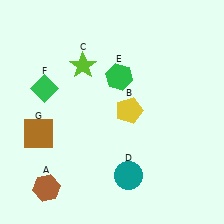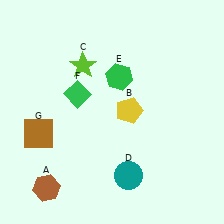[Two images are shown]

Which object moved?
The green diamond (F) moved right.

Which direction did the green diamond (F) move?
The green diamond (F) moved right.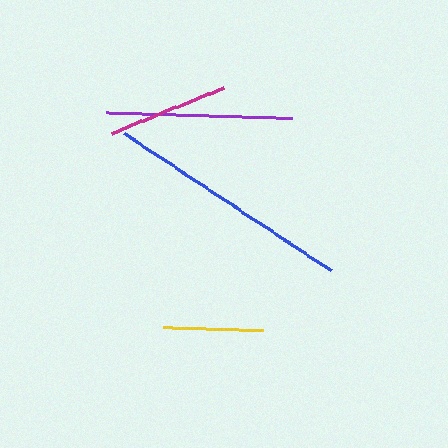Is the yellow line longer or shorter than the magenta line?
The magenta line is longer than the yellow line.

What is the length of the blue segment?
The blue segment is approximately 248 pixels long.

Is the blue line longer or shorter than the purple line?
The blue line is longer than the purple line.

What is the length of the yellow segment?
The yellow segment is approximately 100 pixels long.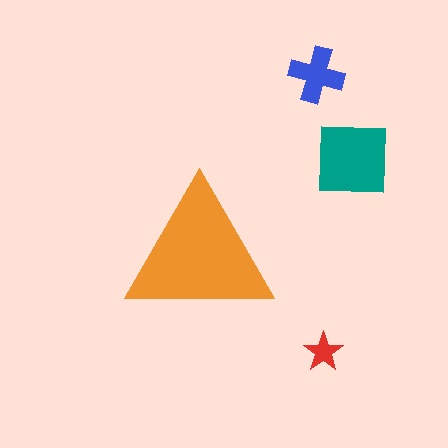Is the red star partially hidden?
No, the red star is fully visible.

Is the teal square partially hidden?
No, the teal square is fully visible.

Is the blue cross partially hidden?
No, the blue cross is fully visible.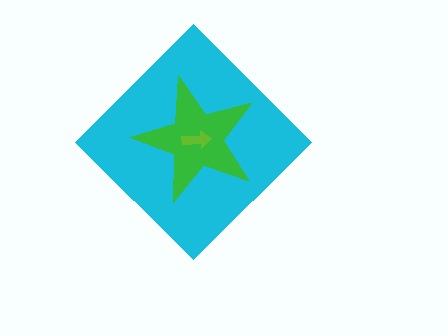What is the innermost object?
The lime arrow.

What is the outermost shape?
The cyan diamond.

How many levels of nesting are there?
3.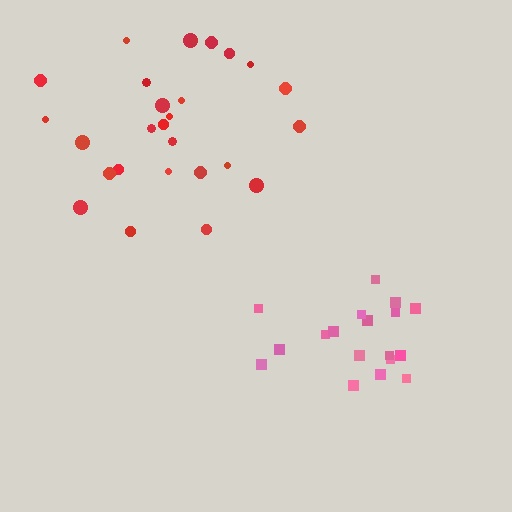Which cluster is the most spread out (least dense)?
Red.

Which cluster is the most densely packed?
Pink.